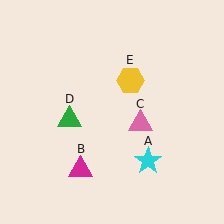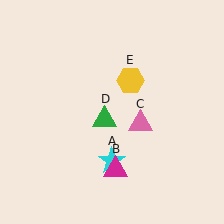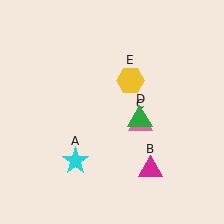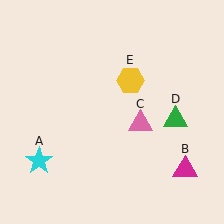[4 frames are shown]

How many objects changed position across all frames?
3 objects changed position: cyan star (object A), magenta triangle (object B), green triangle (object D).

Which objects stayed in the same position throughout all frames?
Pink triangle (object C) and yellow hexagon (object E) remained stationary.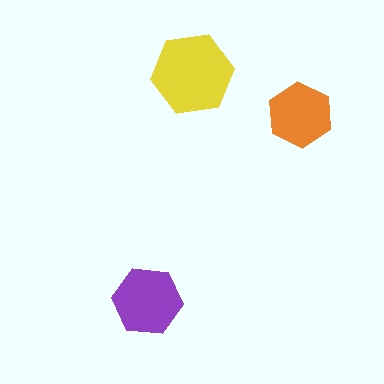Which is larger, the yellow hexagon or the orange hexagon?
The yellow one.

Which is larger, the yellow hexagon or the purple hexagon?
The yellow one.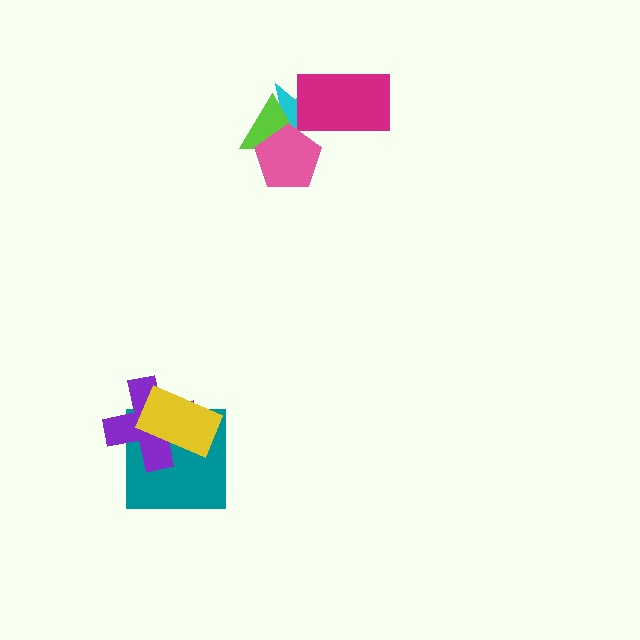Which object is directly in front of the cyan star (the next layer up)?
The lime triangle is directly in front of the cyan star.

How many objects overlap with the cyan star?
3 objects overlap with the cyan star.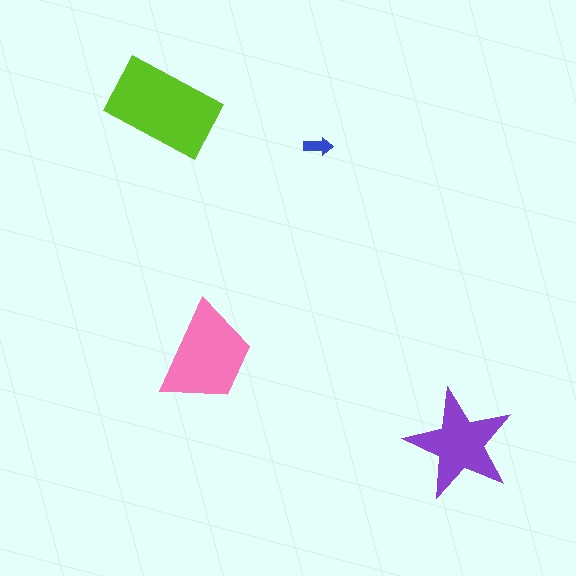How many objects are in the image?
There are 4 objects in the image.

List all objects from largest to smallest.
The lime rectangle, the pink trapezoid, the purple star, the blue arrow.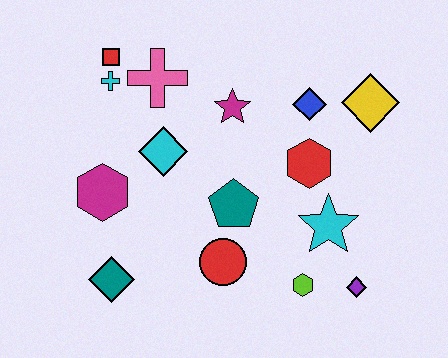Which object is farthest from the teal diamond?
The yellow diamond is farthest from the teal diamond.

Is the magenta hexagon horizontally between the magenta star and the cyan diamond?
No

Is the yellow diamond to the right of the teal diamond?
Yes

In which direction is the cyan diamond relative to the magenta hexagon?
The cyan diamond is to the right of the magenta hexagon.